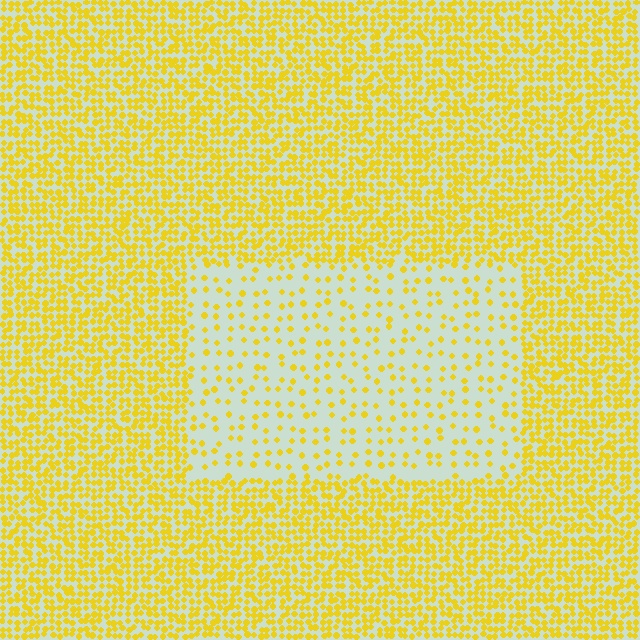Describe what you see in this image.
The image contains small yellow elements arranged at two different densities. A rectangle-shaped region is visible where the elements are less densely packed than the surrounding area.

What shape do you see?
I see a rectangle.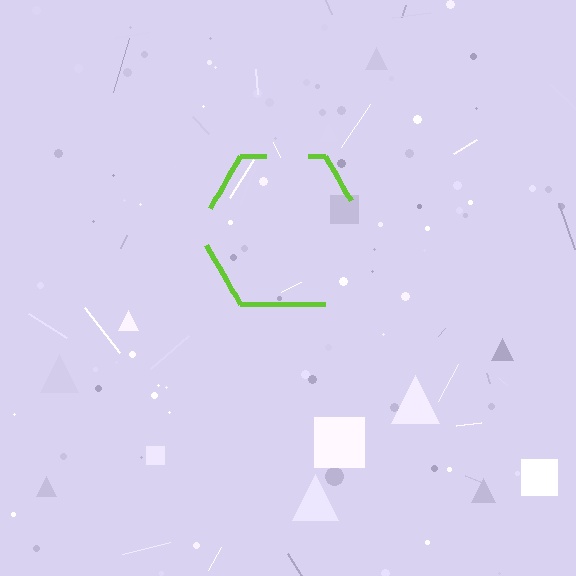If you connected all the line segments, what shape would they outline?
They would outline a hexagon.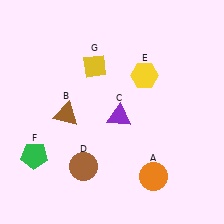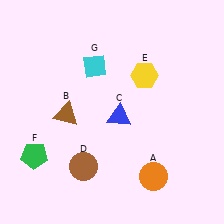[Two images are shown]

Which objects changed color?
C changed from purple to blue. G changed from yellow to cyan.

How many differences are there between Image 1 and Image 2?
There are 2 differences between the two images.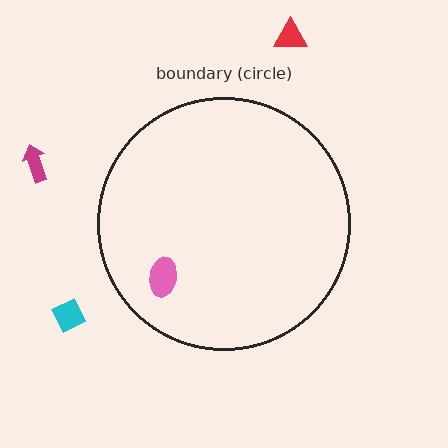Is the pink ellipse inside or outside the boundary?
Inside.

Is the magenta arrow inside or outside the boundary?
Outside.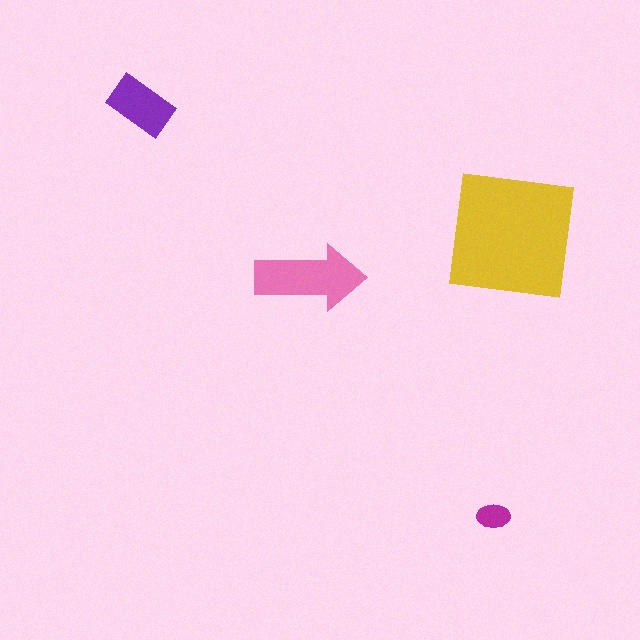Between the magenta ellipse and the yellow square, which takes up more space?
The yellow square.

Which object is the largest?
The yellow square.